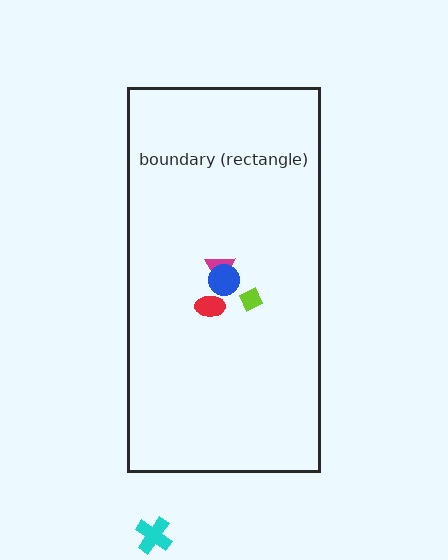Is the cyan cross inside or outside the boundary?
Outside.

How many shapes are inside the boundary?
4 inside, 1 outside.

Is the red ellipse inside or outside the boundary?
Inside.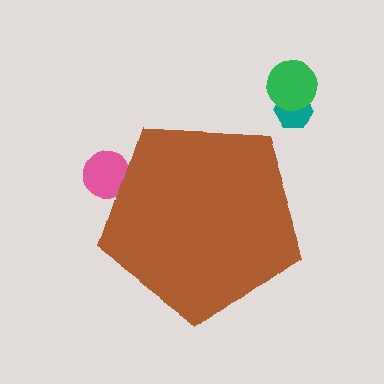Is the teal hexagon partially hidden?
No, the teal hexagon is fully visible.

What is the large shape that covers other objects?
A brown pentagon.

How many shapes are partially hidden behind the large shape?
1 shape is partially hidden.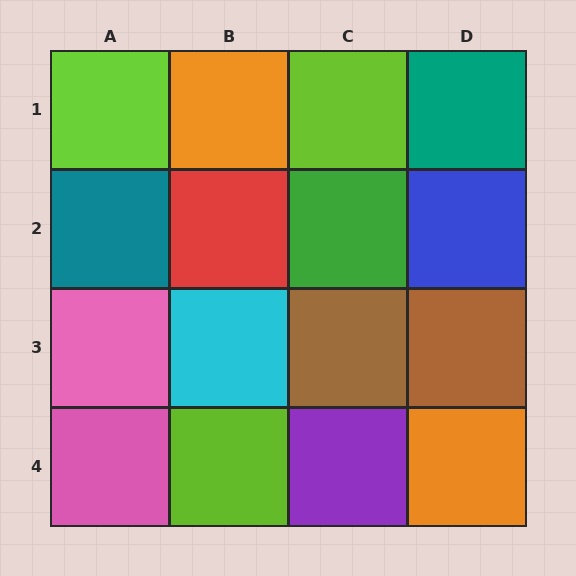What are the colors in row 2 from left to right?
Teal, red, green, blue.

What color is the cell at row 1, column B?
Orange.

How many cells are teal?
2 cells are teal.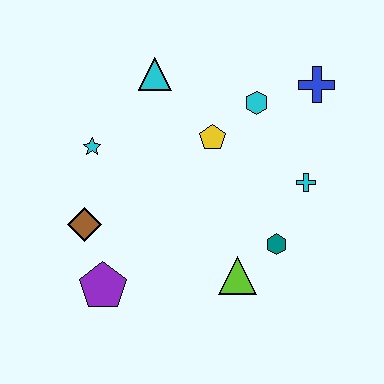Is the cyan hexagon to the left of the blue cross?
Yes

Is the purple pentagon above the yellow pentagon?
No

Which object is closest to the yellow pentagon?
The cyan hexagon is closest to the yellow pentagon.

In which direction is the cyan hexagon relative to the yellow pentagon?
The cyan hexagon is to the right of the yellow pentagon.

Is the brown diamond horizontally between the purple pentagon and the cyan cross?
No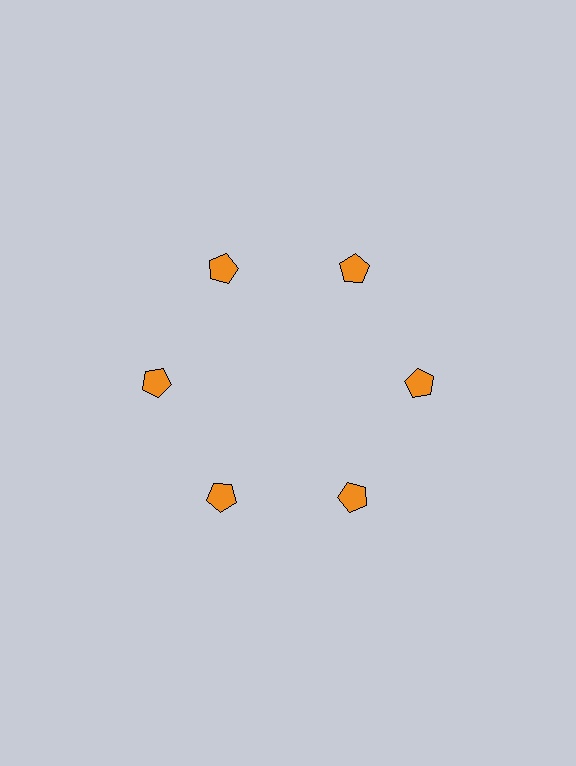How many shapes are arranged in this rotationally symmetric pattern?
There are 6 shapes, arranged in 6 groups of 1.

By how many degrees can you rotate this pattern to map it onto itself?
The pattern maps onto itself every 60 degrees of rotation.